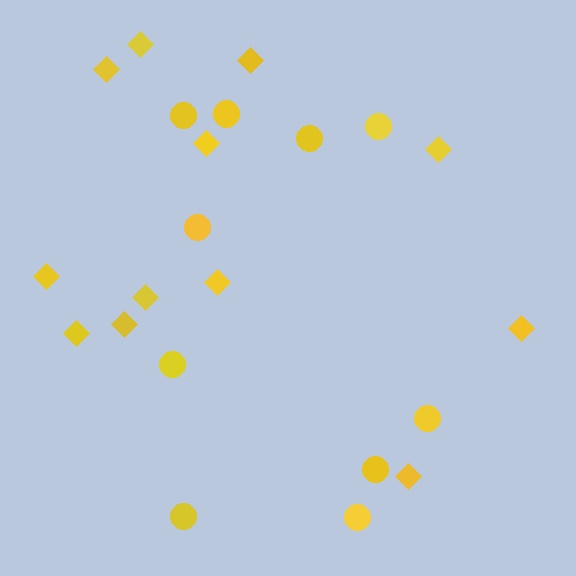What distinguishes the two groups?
There are 2 groups: one group of circles (10) and one group of diamonds (12).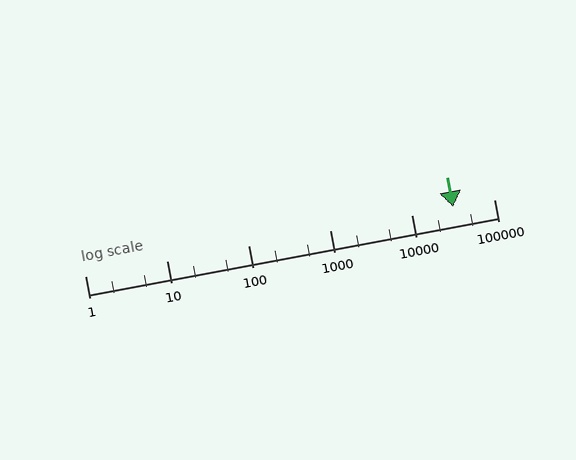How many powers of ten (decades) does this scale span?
The scale spans 5 decades, from 1 to 100000.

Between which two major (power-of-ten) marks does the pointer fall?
The pointer is between 10000 and 100000.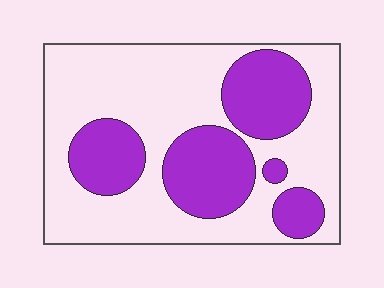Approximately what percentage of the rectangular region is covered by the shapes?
Approximately 35%.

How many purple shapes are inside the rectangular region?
5.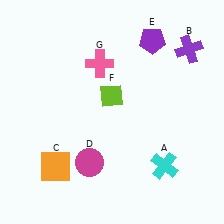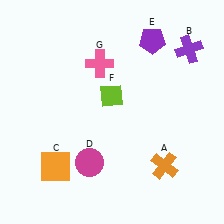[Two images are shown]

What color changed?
The cross (A) changed from cyan in Image 1 to orange in Image 2.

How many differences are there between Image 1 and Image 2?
There is 1 difference between the two images.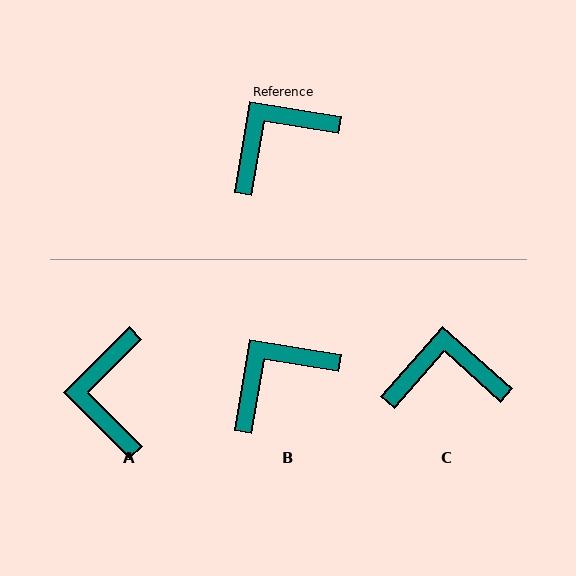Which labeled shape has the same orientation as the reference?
B.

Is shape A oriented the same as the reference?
No, it is off by about 55 degrees.